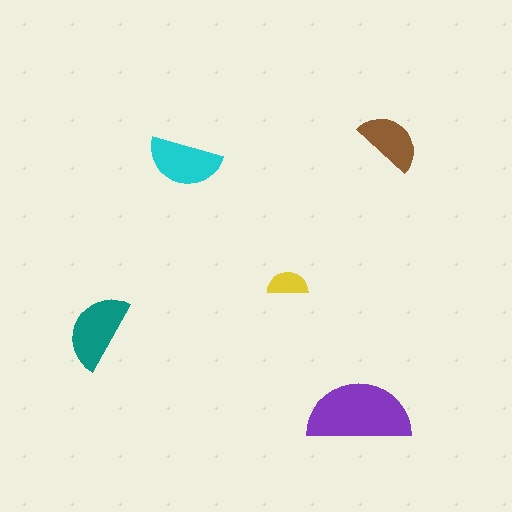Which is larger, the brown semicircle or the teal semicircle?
The teal one.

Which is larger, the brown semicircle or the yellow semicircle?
The brown one.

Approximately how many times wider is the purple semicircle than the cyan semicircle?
About 1.5 times wider.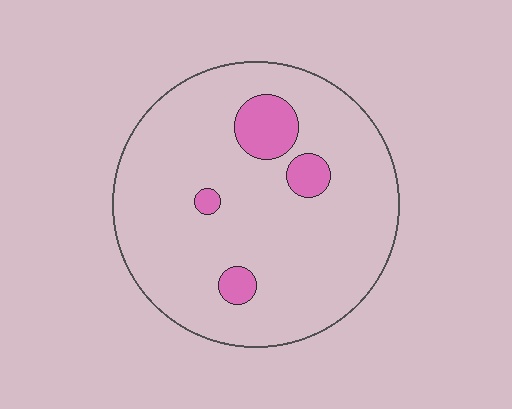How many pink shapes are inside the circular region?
4.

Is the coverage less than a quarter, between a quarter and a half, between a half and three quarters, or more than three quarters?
Less than a quarter.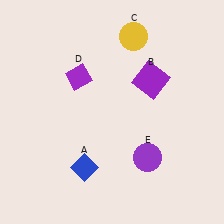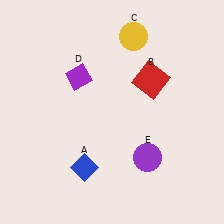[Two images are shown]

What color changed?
The square (B) changed from purple in Image 1 to red in Image 2.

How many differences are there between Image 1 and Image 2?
There is 1 difference between the two images.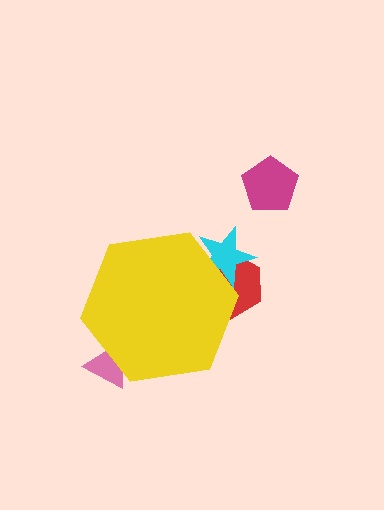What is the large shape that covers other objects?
A yellow hexagon.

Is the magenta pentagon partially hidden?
No, the magenta pentagon is fully visible.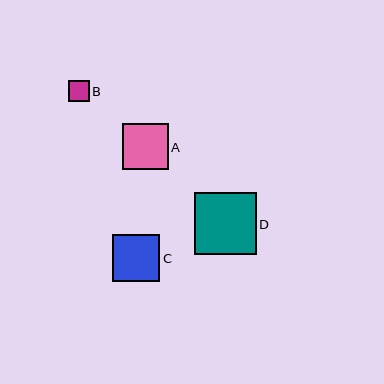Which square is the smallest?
Square B is the smallest with a size of approximately 21 pixels.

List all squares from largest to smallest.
From largest to smallest: D, C, A, B.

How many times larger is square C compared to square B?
Square C is approximately 2.3 times the size of square B.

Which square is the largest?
Square D is the largest with a size of approximately 62 pixels.